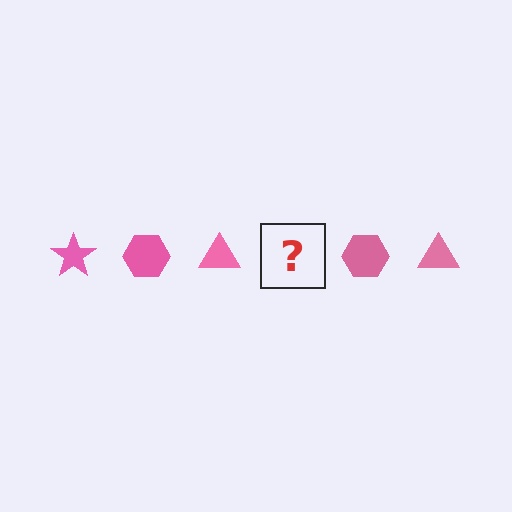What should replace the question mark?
The question mark should be replaced with a pink star.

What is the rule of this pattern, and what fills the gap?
The rule is that the pattern cycles through star, hexagon, triangle shapes in pink. The gap should be filled with a pink star.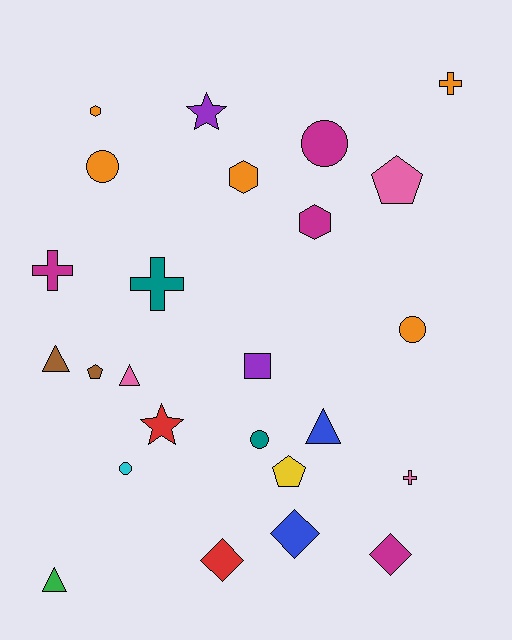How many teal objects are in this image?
There are 2 teal objects.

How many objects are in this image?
There are 25 objects.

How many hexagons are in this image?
There are 3 hexagons.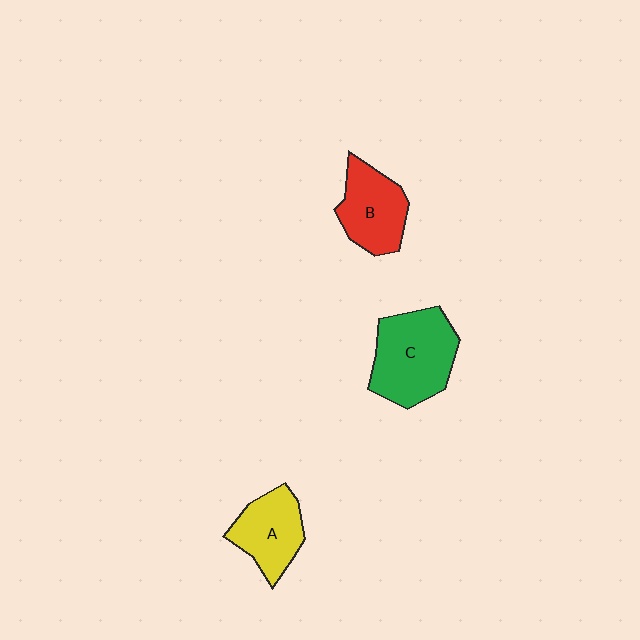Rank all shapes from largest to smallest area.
From largest to smallest: C (green), B (red), A (yellow).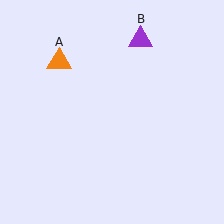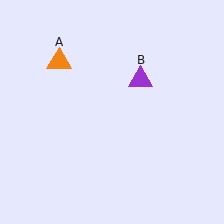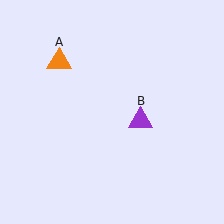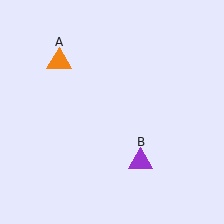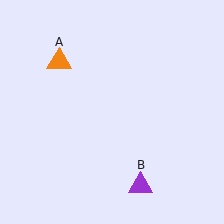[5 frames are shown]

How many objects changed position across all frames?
1 object changed position: purple triangle (object B).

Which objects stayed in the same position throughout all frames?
Orange triangle (object A) remained stationary.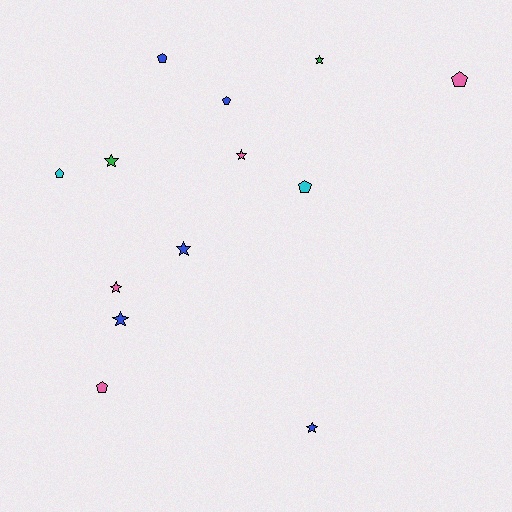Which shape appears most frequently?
Star, with 7 objects.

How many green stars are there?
There are 2 green stars.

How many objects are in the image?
There are 13 objects.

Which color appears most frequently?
Blue, with 5 objects.